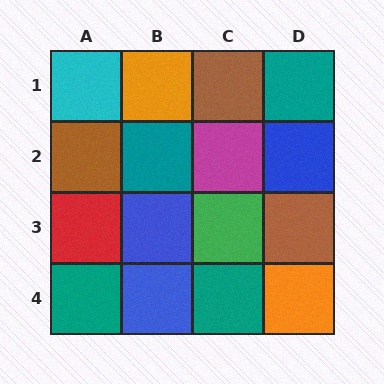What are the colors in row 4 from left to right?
Teal, blue, teal, orange.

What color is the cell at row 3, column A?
Red.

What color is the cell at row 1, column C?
Brown.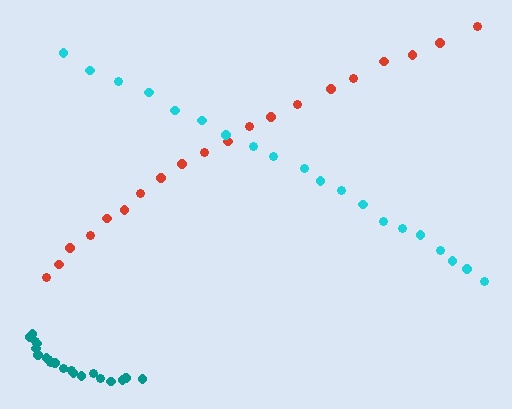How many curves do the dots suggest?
There are 3 distinct paths.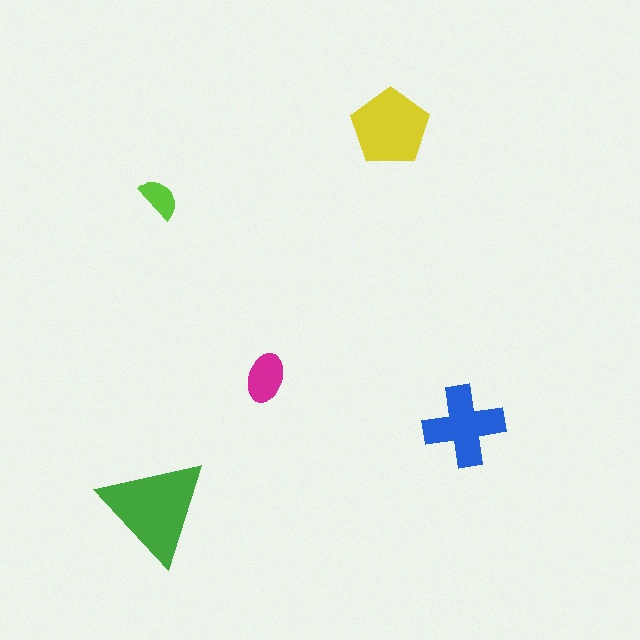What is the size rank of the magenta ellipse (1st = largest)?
4th.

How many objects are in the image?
There are 5 objects in the image.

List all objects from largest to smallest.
The green triangle, the yellow pentagon, the blue cross, the magenta ellipse, the lime semicircle.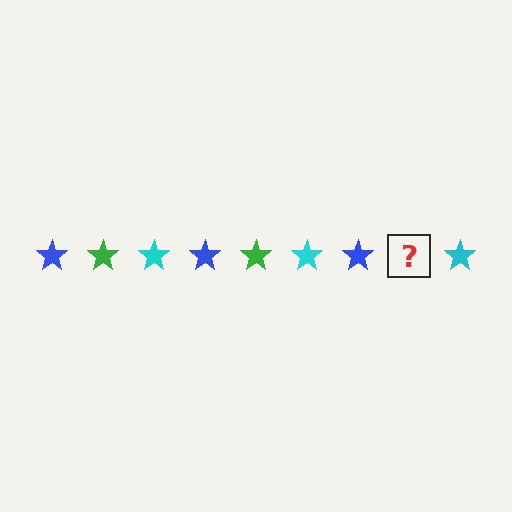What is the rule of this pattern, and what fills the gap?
The rule is that the pattern cycles through blue, green, cyan stars. The gap should be filled with a green star.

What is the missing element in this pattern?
The missing element is a green star.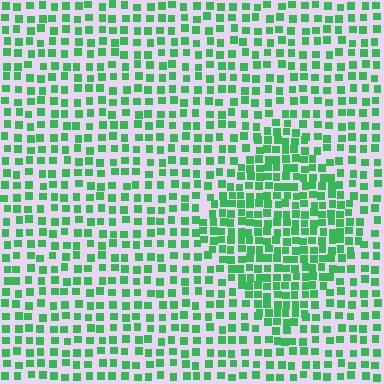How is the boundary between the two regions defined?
The boundary is defined by a change in element density (approximately 1.7x ratio). All elements are the same color, size, and shape.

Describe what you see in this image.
The image contains small green elements arranged at two different densities. A diamond-shaped region is visible where the elements are more densely packed than the surrounding area.